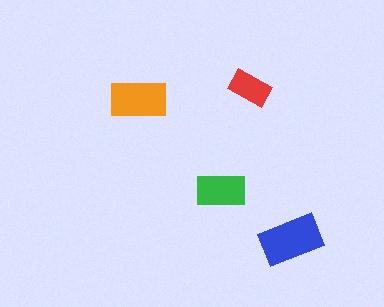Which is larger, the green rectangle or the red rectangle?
The green one.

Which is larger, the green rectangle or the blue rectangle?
The blue one.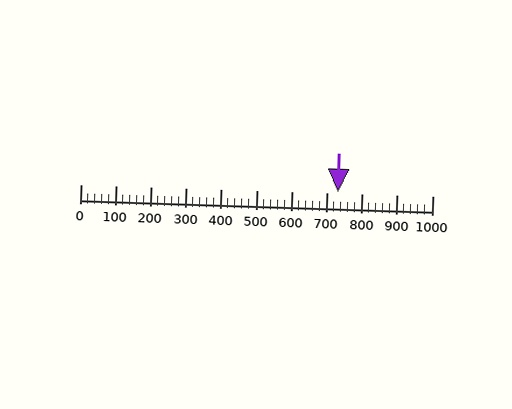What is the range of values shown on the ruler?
The ruler shows values from 0 to 1000.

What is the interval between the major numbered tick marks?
The major tick marks are spaced 100 units apart.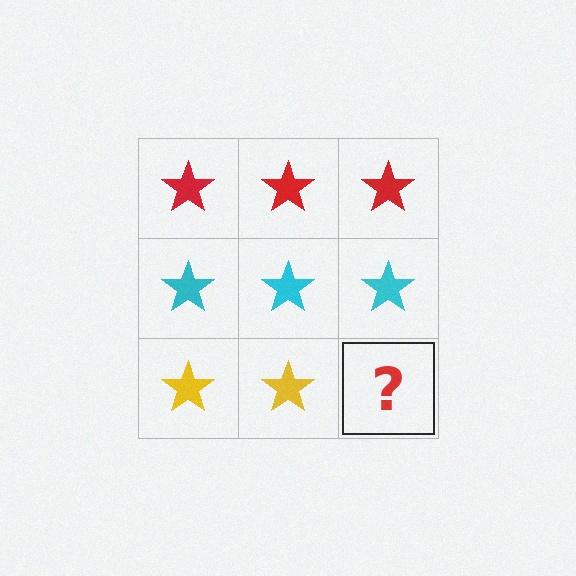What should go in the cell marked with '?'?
The missing cell should contain a yellow star.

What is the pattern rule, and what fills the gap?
The rule is that each row has a consistent color. The gap should be filled with a yellow star.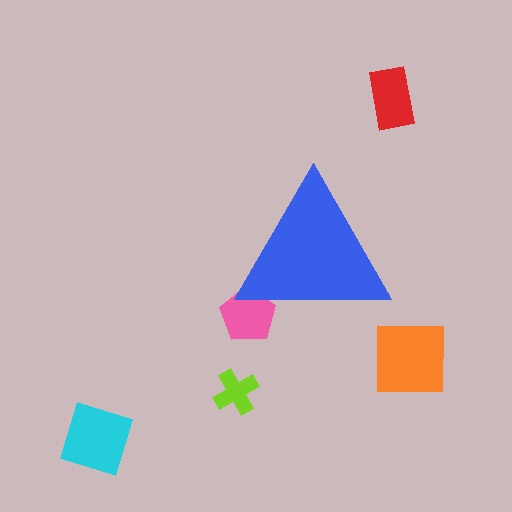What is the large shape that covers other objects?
A blue triangle.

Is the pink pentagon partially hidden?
Yes, the pink pentagon is partially hidden behind the blue triangle.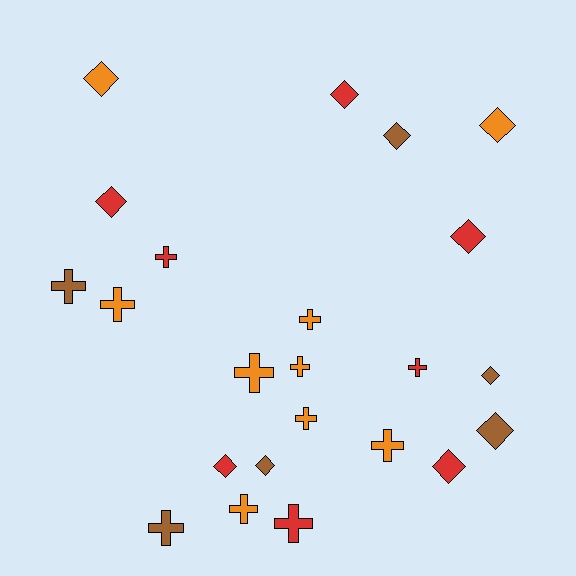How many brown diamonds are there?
There are 4 brown diamonds.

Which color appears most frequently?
Orange, with 9 objects.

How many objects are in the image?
There are 23 objects.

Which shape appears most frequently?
Cross, with 12 objects.